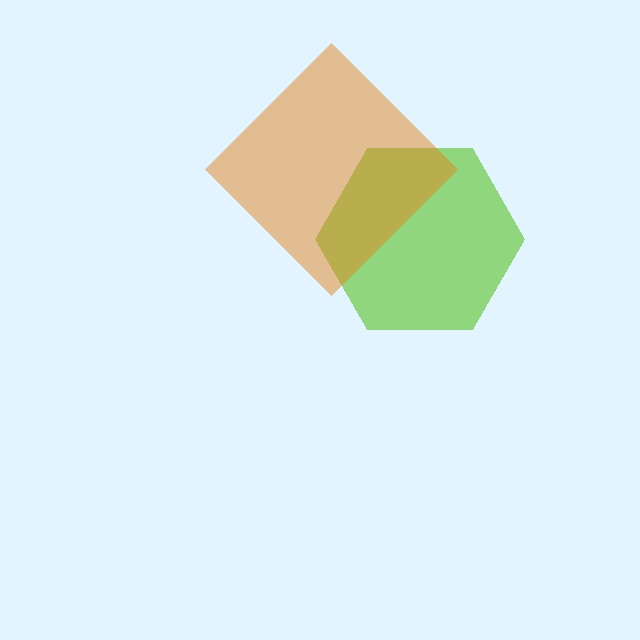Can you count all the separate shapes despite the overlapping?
Yes, there are 2 separate shapes.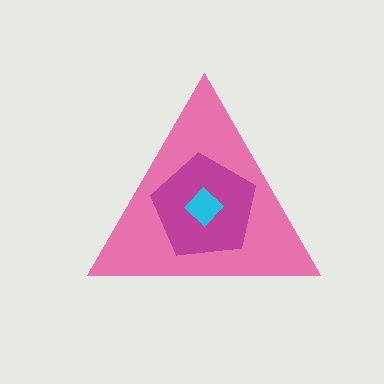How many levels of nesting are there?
3.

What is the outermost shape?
The pink triangle.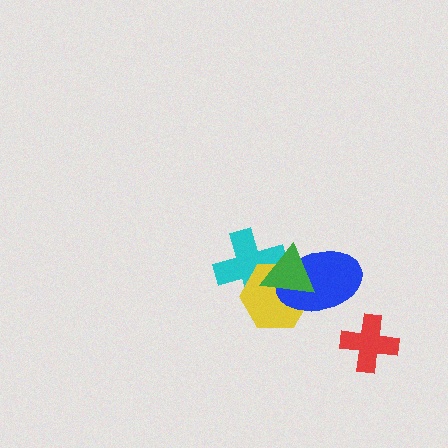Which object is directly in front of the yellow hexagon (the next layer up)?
The blue ellipse is directly in front of the yellow hexagon.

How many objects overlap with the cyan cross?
3 objects overlap with the cyan cross.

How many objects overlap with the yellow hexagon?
3 objects overlap with the yellow hexagon.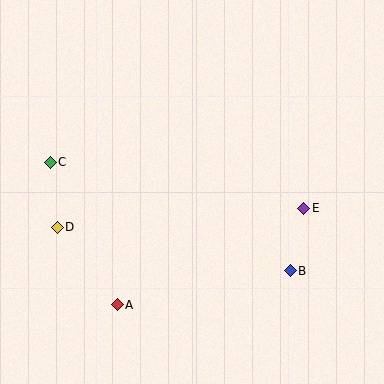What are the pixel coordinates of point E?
Point E is at (304, 208).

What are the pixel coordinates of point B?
Point B is at (290, 271).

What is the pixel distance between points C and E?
The distance between C and E is 258 pixels.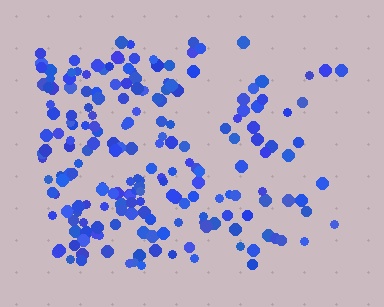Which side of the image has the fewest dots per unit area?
The right.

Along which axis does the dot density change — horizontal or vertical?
Horizontal.